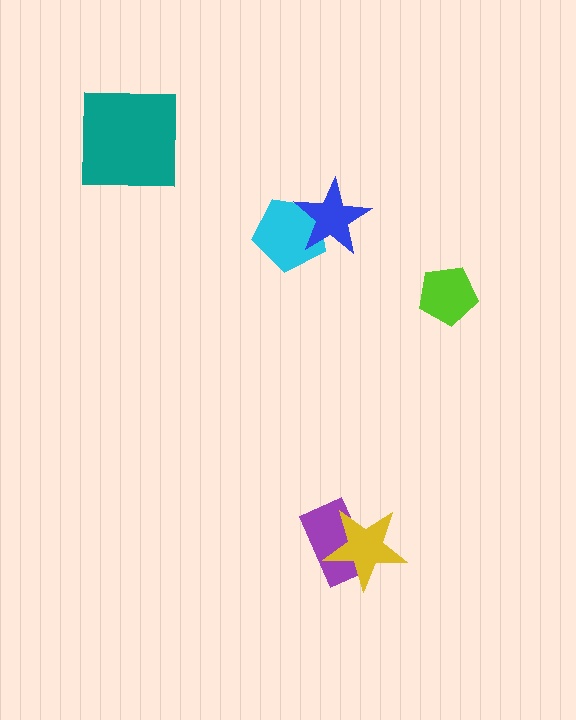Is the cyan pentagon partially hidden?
Yes, it is partially covered by another shape.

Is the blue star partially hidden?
No, no other shape covers it.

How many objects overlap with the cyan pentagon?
1 object overlaps with the cyan pentagon.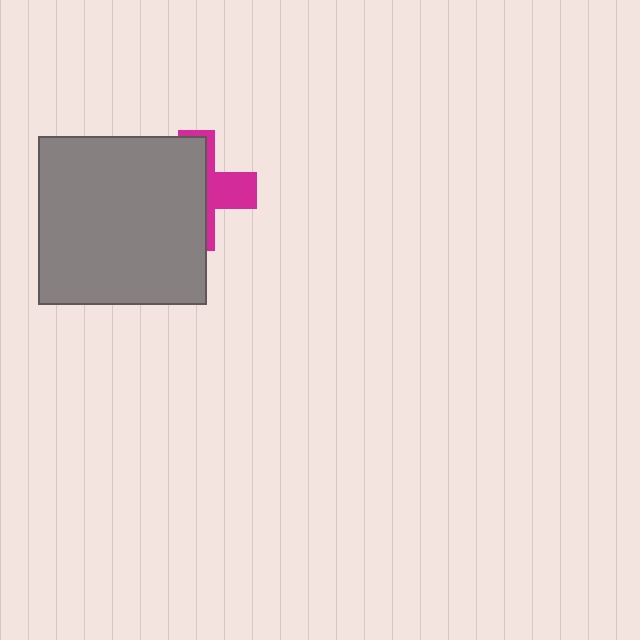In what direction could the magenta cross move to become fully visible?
The magenta cross could move right. That would shift it out from behind the gray square entirely.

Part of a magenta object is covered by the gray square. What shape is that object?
It is a cross.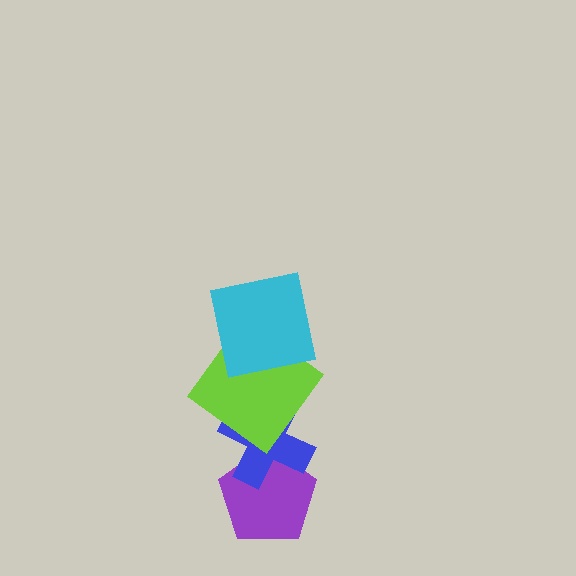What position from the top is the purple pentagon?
The purple pentagon is 4th from the top.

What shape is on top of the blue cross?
The lime diamond is on top of the blue cross.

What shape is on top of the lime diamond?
The cyan square is on top of the lime diamond.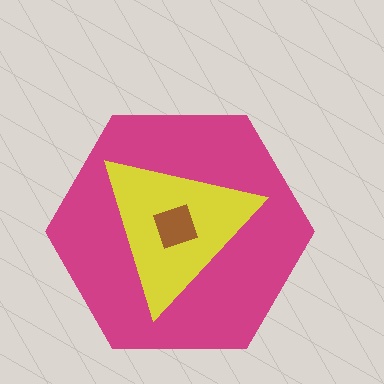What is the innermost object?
The brown diamond.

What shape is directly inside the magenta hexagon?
The yellow triangle.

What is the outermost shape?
The magenta hexagon.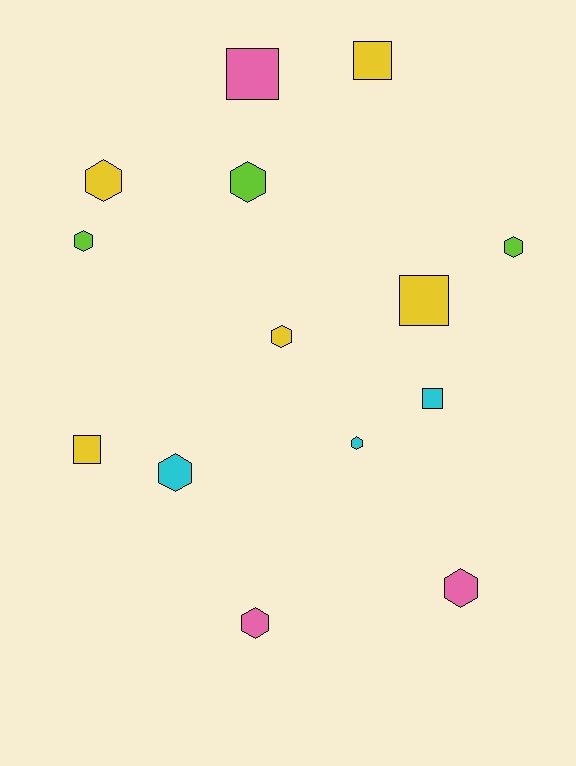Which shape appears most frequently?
Hexagon, with 9 objects.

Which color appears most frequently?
Yellow, with 5 objects.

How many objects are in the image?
There are 14 objects.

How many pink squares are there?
There is 1 pink square.